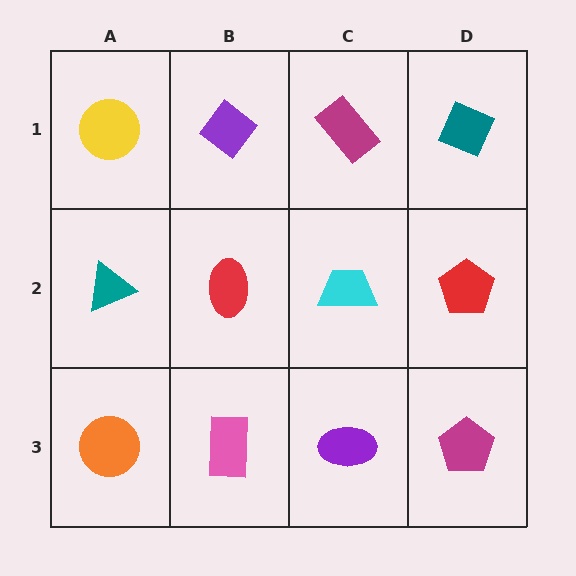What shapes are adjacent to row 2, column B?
A purple diamond (row 1, column B), a pink rectangle (row 3, column B), a teal triangle (row 2, column A), a cyan trapezoid (row 2, column C).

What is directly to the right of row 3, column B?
A purple ellipse.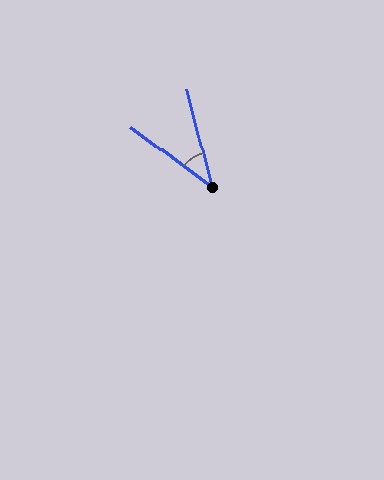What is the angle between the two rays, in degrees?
Approximately 39 degrees.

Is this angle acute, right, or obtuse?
It is acute.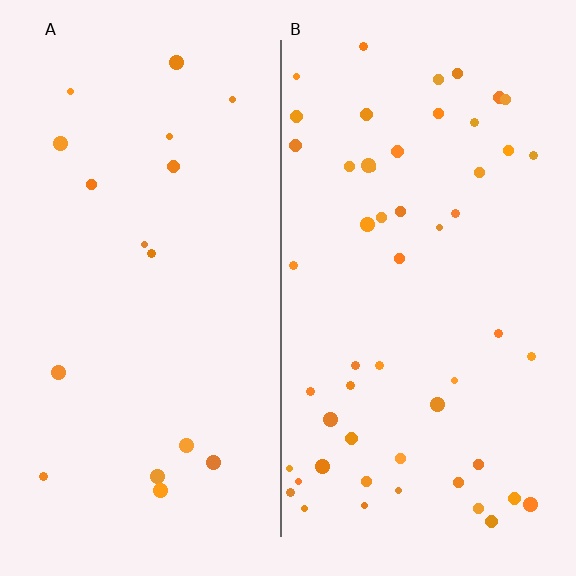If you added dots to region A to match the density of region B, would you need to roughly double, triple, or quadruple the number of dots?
Approximately triple.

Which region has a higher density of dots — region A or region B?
B (the right).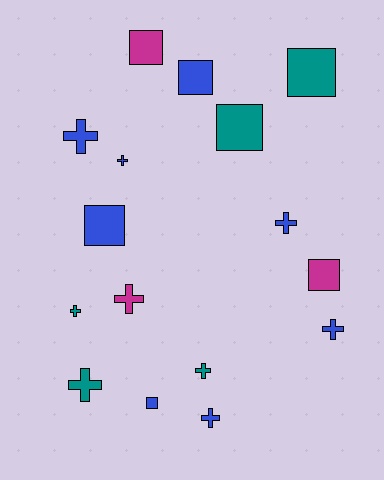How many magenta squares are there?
There are 2 magenta squares.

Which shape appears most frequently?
Cross, with 9 objects.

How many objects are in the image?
There are 16 objects.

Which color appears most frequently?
Blue, with 8 objects.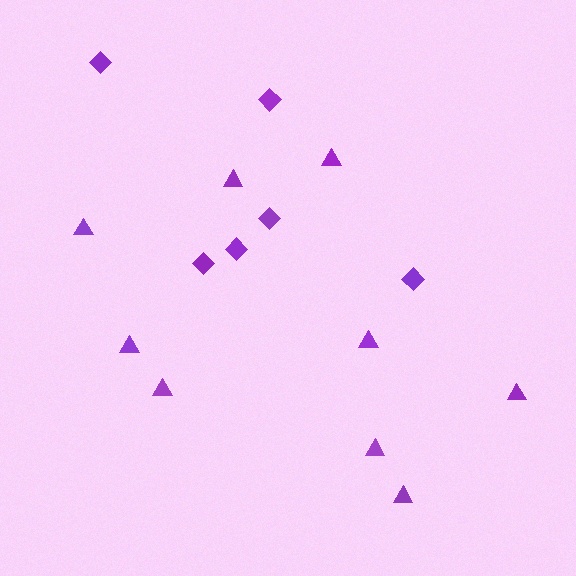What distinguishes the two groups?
There are 2 groups: one group of diamonds (6) and one group of triangles (9).